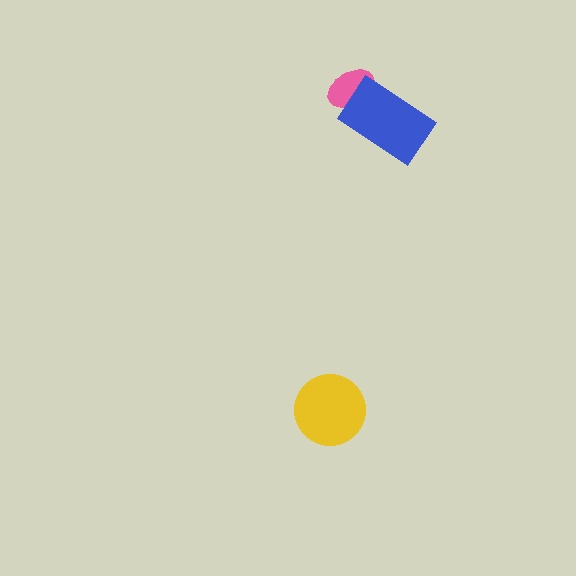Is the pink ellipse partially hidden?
Yes, it is partially covered by another shape.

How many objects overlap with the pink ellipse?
1 object overlaps with the pink ellipse.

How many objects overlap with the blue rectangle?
1 object overlaps with the blue rectangle.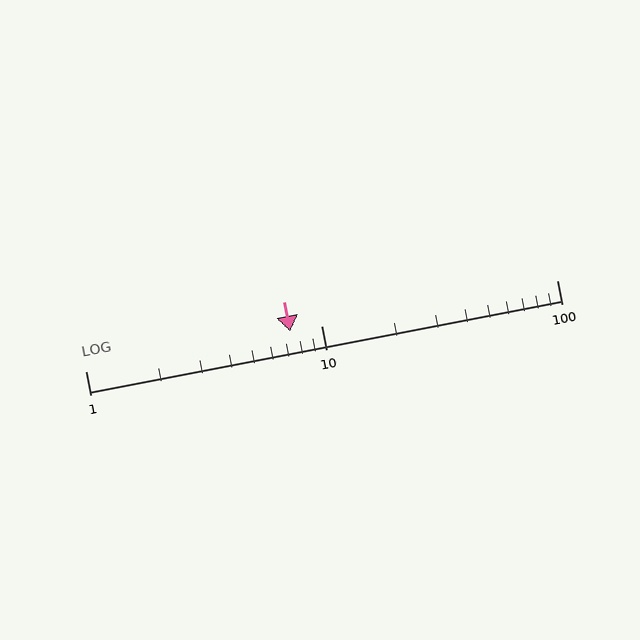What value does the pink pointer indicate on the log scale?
The pointer indicates approximately 7.4.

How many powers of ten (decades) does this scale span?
The scale spans 2 decades, from 1 to 100.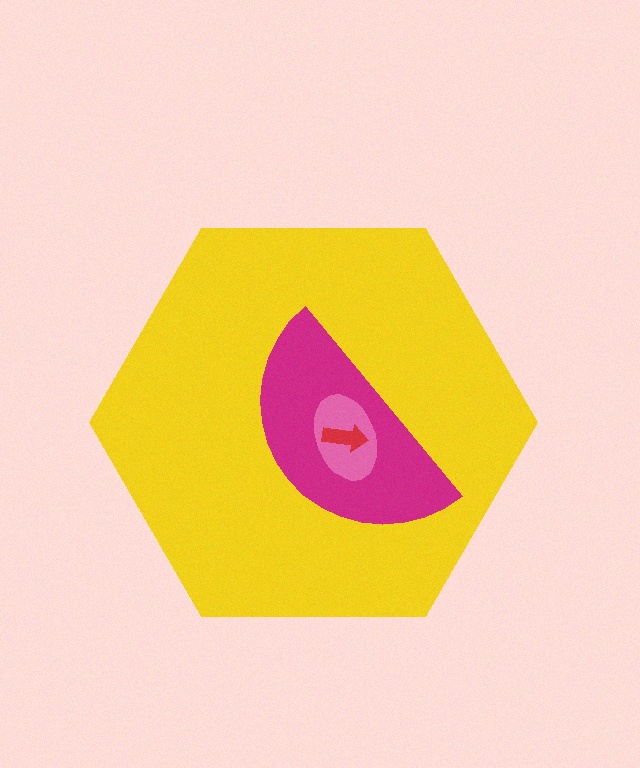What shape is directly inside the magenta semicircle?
The pink ellipse.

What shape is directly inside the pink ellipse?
The red arrow.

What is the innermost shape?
The red arrow.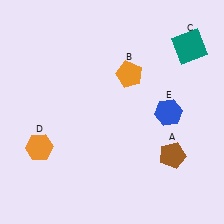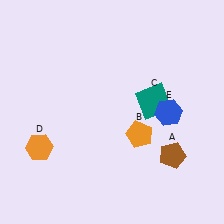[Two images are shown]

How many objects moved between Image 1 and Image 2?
2 objects moved between the two images.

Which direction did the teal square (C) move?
The teal square (C) moved down.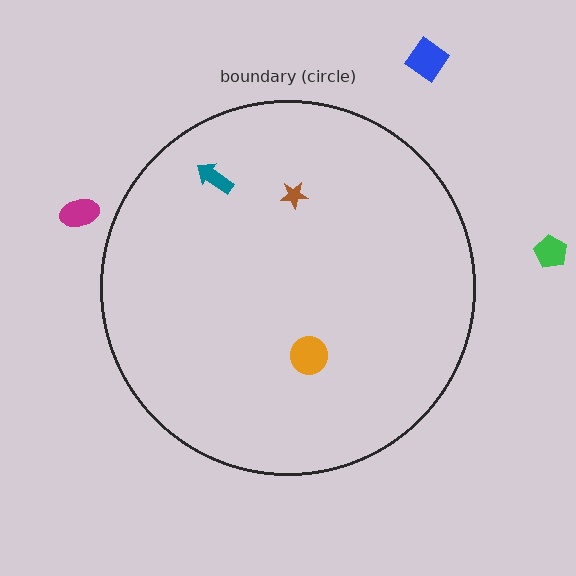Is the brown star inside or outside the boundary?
Inside.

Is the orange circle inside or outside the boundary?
Inside.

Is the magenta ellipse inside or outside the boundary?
Outside.